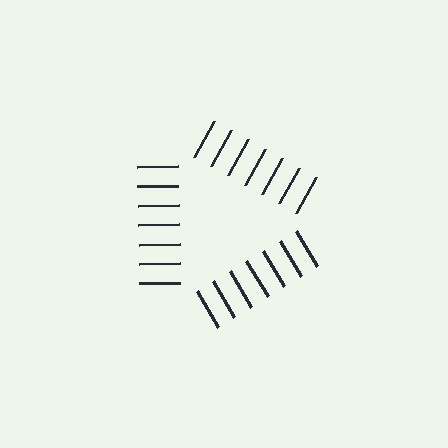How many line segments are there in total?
21 — 7 along each of the 3 edges.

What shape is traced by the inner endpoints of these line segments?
An illusory triangle — the line segments terminate on its edges but no continuous stroke is drawn.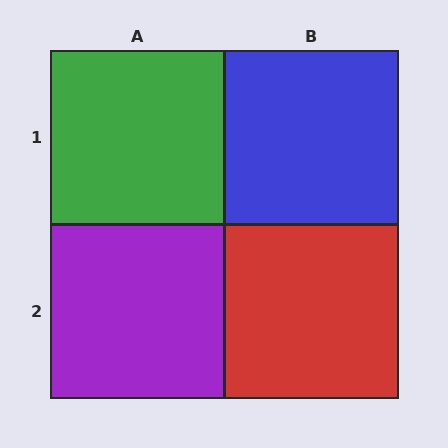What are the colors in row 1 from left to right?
Green, blue.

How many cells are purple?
1 cell is purple.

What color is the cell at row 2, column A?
Purple.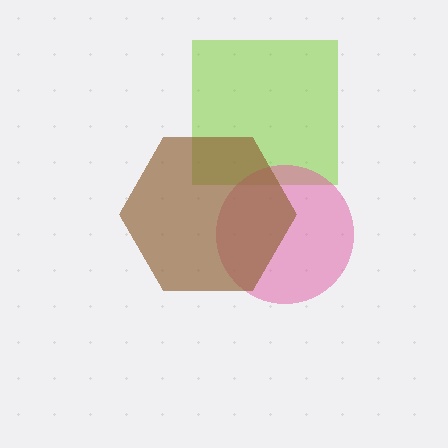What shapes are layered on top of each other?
The layered shapes are: a lime square, a pink circle, a brown hexagon.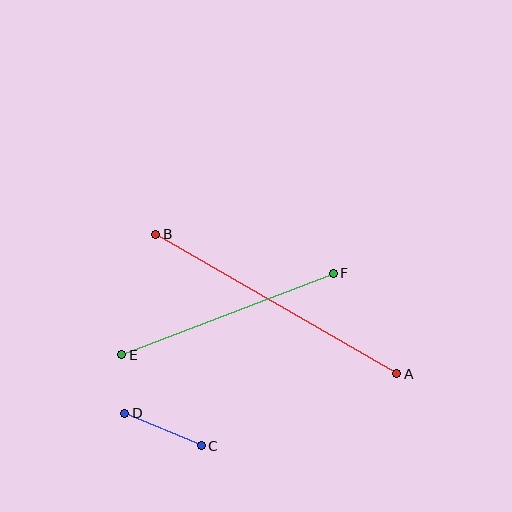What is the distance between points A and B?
The distance is approximately 278 pixels.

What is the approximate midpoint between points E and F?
The midpoint is at approximately (227, 314) pixels.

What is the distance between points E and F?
The distance is approximately 226 pixels.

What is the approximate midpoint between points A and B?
The midpoint is at approximately (276, 304) pixels.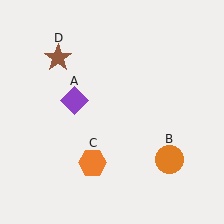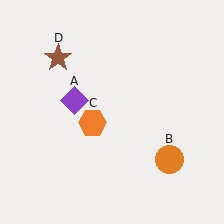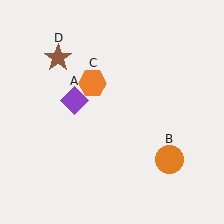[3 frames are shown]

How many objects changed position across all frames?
1 object changed position: orange hexagon (object C).